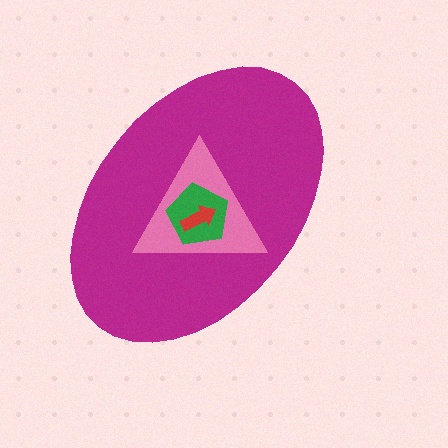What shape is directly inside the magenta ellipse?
The pink triangle.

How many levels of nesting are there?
4.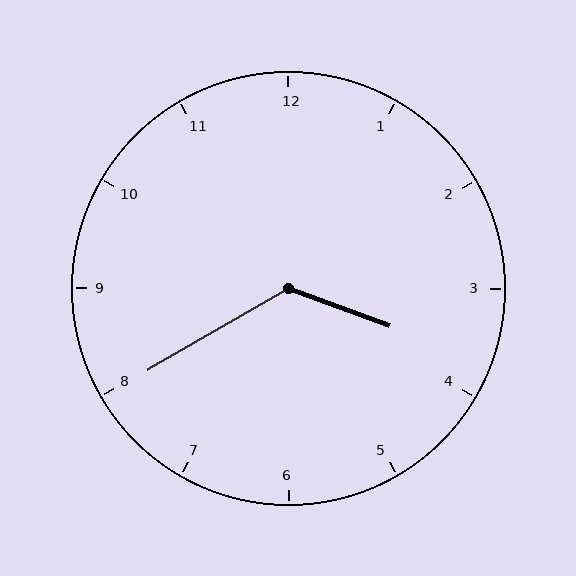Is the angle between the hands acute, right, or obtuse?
It is obtuse.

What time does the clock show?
3:40.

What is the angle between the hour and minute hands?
Approximately 130 degrees.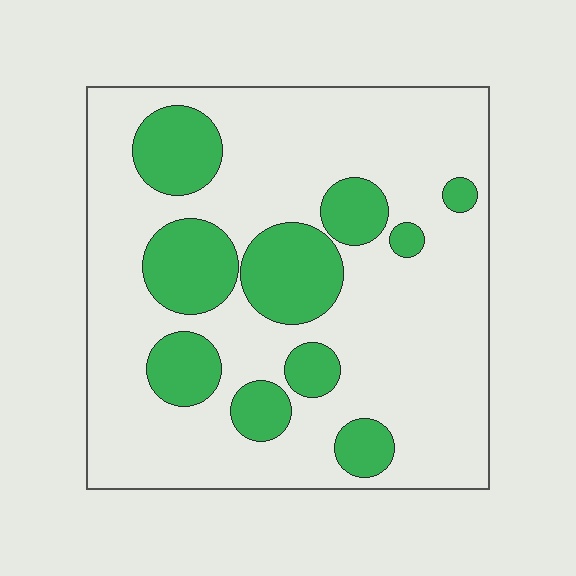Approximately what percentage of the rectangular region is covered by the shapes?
Approximately 25%.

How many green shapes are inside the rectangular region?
10.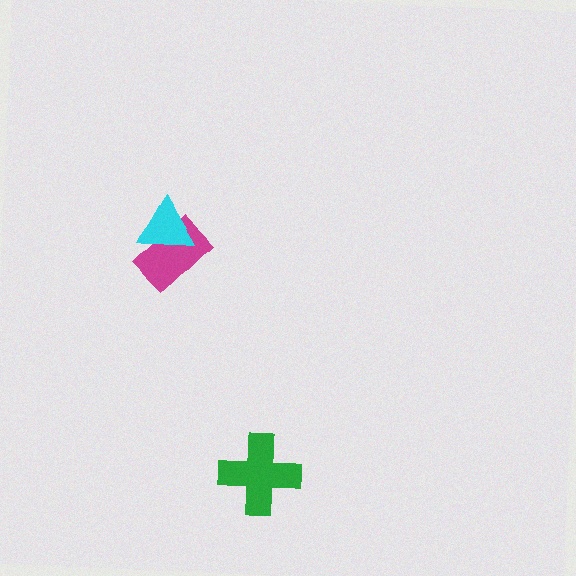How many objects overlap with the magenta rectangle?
1 object overlaps with the magenta rectangle.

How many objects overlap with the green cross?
0 objects overlap with the green cross.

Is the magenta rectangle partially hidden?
Yes, it is partially covered by another shape.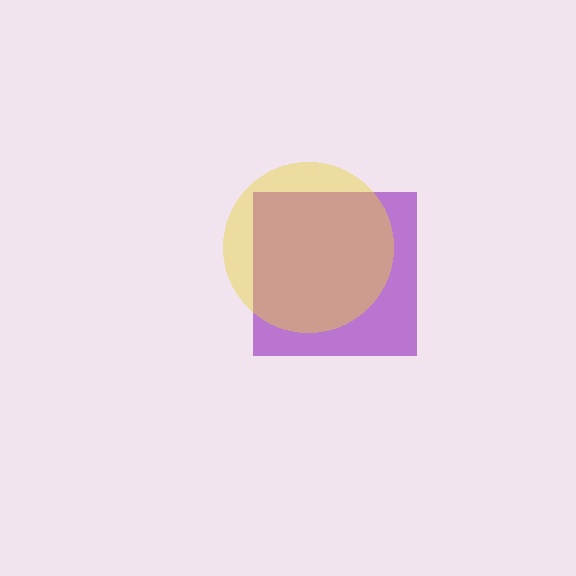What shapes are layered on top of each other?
The layered shapes are: a purple square, a yellow circle.